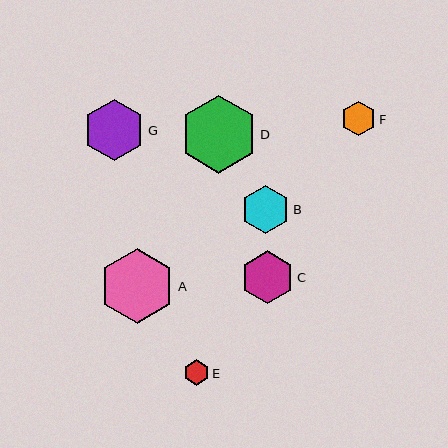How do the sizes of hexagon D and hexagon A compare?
Hexagon D and hexagon A are approximately the same size.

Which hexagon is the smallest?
Hexagon E is the smallest with a size of approximately 25 pixels.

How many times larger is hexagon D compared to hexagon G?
Hexagon D is approximately 1.3 times the size of hexagon G.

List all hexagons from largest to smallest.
From largest to smallest: D, A, G, C, B, F, E.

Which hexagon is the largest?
Hexagon D is the largest with a size of approximately 77 pixels.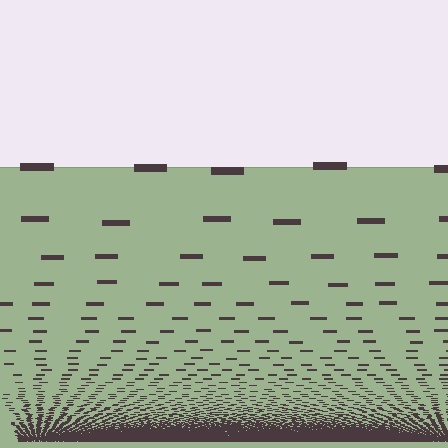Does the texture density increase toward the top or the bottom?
Density increases toward the bottom.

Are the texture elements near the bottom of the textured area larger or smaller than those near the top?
Smaller. The gradient is inverted — elements near the bottom are smaller and denser.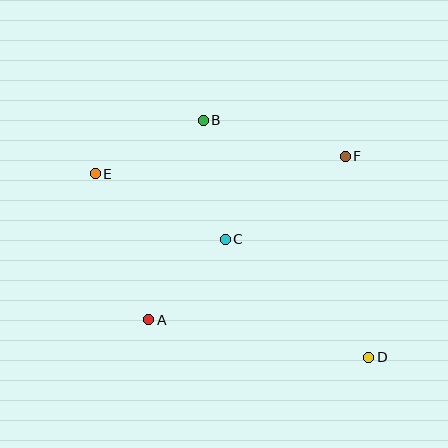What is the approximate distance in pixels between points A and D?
The distance between A and D is approximately 223 pixels.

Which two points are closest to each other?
Points A and C are closest to each other.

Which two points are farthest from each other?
Points D and E are farthest from each other.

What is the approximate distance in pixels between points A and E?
The distance between A and E is approximately 156 pixels.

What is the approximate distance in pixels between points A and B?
The distance between A and B is approximately 207 pixels.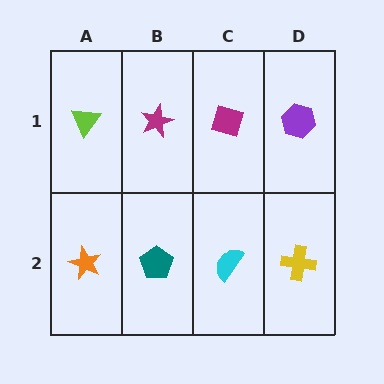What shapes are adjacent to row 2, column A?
A lime triangle (row 1, column A), a teal pentagon (row 2, column B).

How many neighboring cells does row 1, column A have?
2.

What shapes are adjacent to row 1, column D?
A yellow cross (row 2, column D), a magenta diamond (row 1, column C).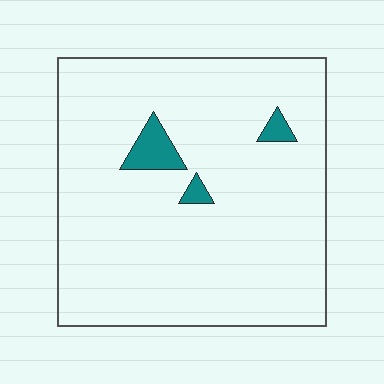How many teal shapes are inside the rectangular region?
3.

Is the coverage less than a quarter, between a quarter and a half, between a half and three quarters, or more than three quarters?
Less than a quarter.